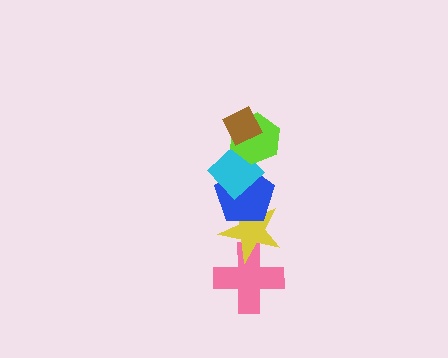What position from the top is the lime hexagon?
The lime hexagon is 2nd from the top.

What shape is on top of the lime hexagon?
The brown diamond is on top of the lime hexagon.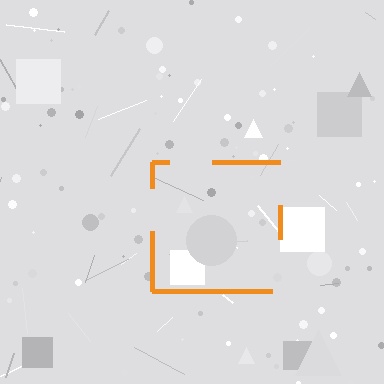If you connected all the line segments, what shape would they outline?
They would outline a square.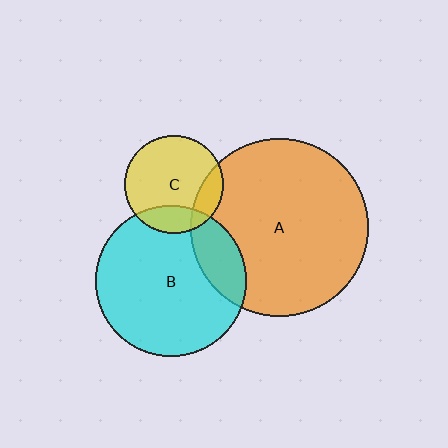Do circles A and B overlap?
Yes.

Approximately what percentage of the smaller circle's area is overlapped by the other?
Approximately 20%.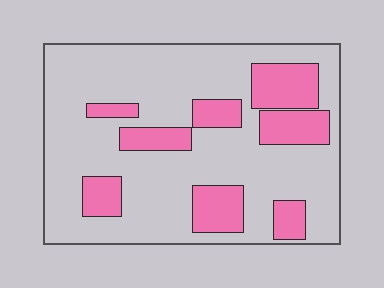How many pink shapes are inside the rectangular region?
8.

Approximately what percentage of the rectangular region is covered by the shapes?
Approximately 25%.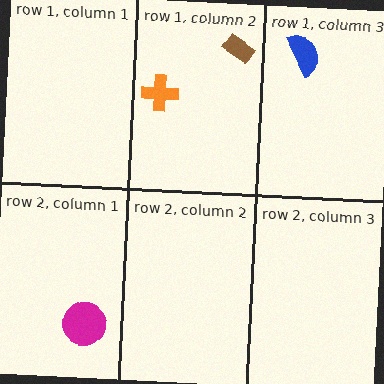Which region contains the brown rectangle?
The row 1, column 2 region.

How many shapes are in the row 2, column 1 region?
1.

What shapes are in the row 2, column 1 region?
The magenta circle.